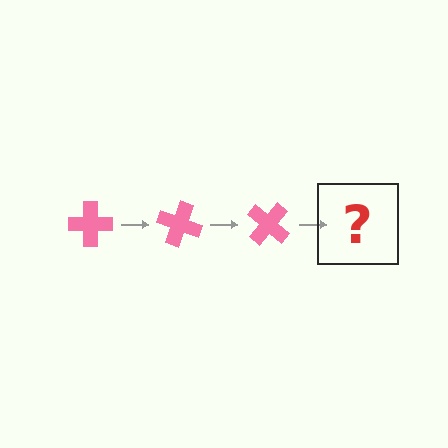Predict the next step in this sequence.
The next step is a pink cross rotated 60 degrees.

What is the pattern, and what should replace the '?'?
The pattern is that the cross rotates 20 degrees each step. The '?' should be a pink cross rotated 60 degrees.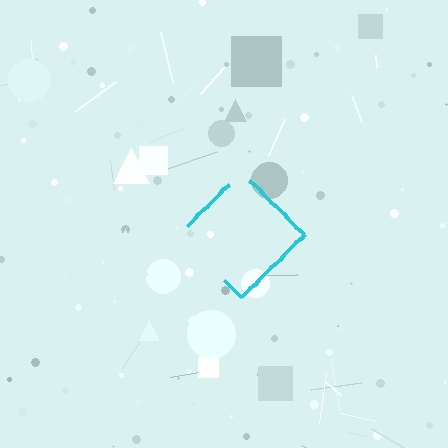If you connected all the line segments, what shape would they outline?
They would outline a diamond.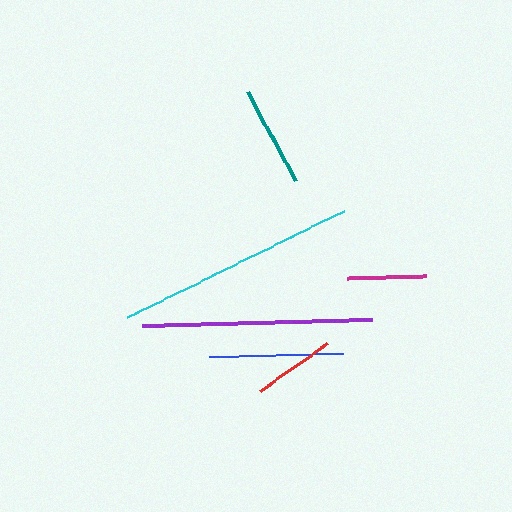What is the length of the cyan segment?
The cyan segment is approximately 242 pixels long.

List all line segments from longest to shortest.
From longest to shortest: cyan, purple, blue, teal, red, magenta.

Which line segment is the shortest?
The magenta line is the shortest at approximately 79 pixels.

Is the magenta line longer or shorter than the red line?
The red line is longer than the magenta line.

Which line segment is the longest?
The cyan line is the longest at approximately 242 pixels.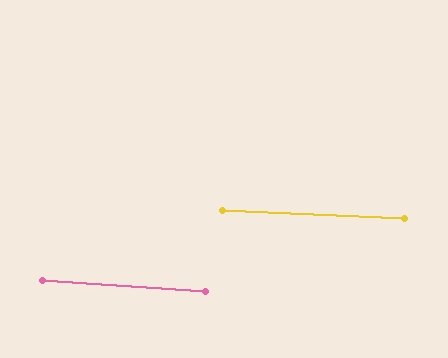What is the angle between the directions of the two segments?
Approximately 1 degree.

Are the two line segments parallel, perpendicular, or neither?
Parallel — their directions differ by only 1.4°.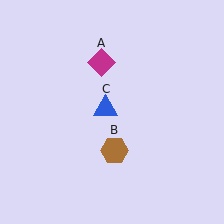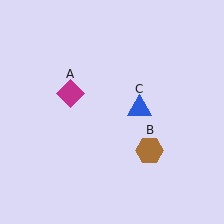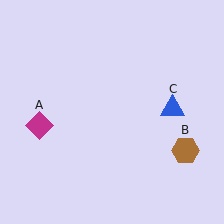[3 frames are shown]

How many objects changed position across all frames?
3 objects changed position: magenta diamond (object A), brown hexagon (object B), blue triangle (object C).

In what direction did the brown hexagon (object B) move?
The brown hexagon (object B) moved right.